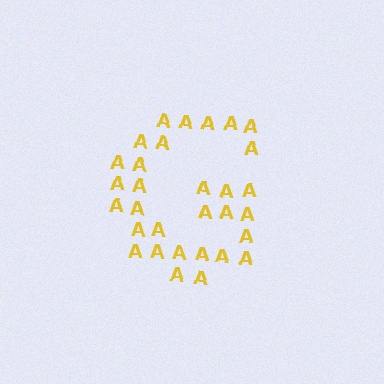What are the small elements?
The small elements are letter A's.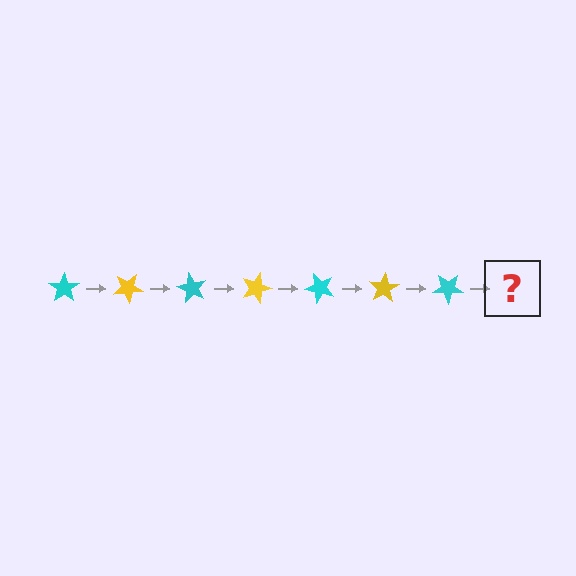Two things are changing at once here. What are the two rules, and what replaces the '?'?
The two rules are that it rotates 30 degrees each step and the color cycles through cyan and yellow. The '?' should be a yellow star, rotated 210 degrees from the start.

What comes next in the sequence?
The next element should be a yellow star, rotated 210 degrees from the start.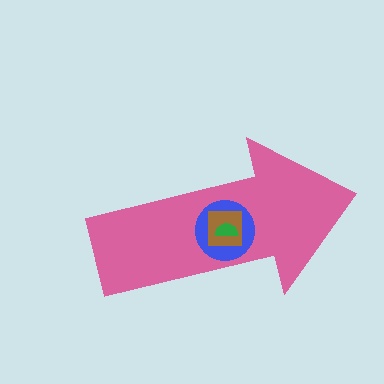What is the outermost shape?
The pink arrow.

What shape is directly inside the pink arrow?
The blue circle.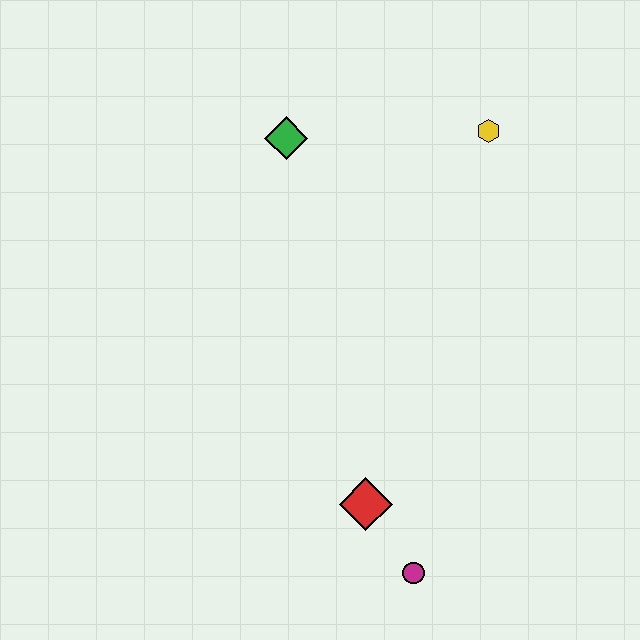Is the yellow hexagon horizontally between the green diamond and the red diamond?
No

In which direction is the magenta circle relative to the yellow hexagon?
The magenta circle is below the yellow hexagon.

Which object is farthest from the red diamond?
The yellow hexagon is farthest from the red diamond.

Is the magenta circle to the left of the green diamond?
No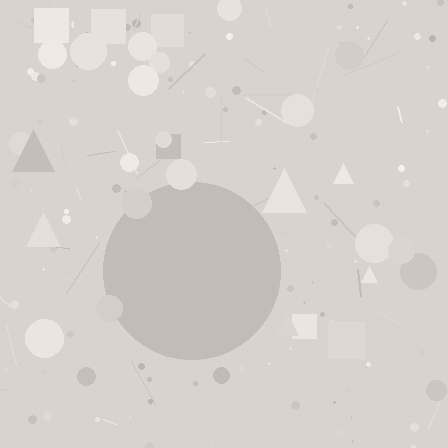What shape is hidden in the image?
A circle is hidden in the image.